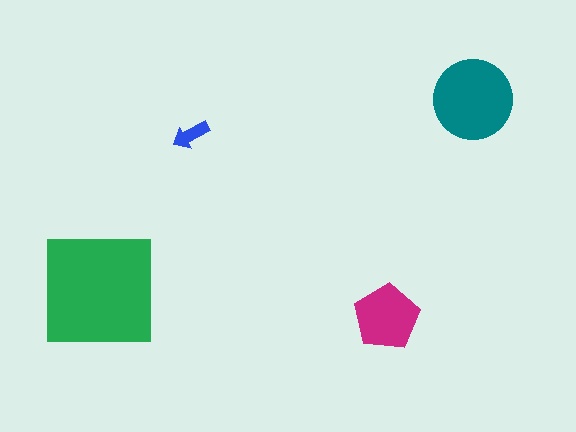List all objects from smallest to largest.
The blue arrow, the magenta pentagon, the teal circle, the green square.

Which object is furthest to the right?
The teal circle is rightmost.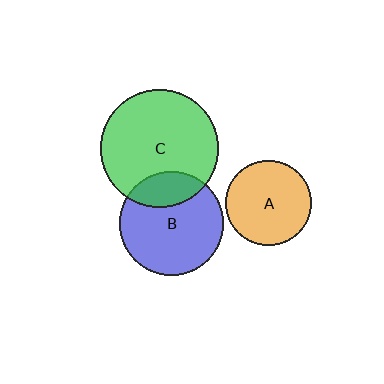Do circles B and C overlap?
Yes.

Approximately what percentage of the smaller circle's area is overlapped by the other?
Approximately 25%.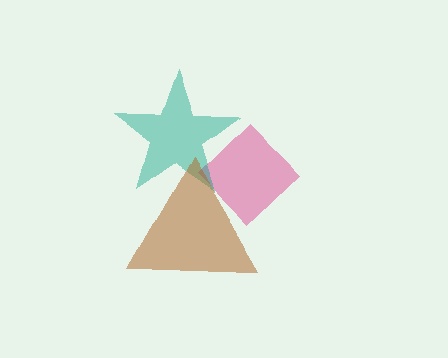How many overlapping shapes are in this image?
There are 3 overlapping shapes in the image.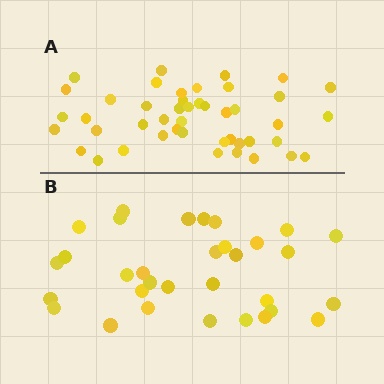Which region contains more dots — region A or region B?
Region A (the top region) has more dots.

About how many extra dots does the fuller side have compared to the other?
Region A has approximately 15 more dots than region B.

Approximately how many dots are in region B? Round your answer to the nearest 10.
About 30 dots. (The exact count is 32, which rounds to 30.)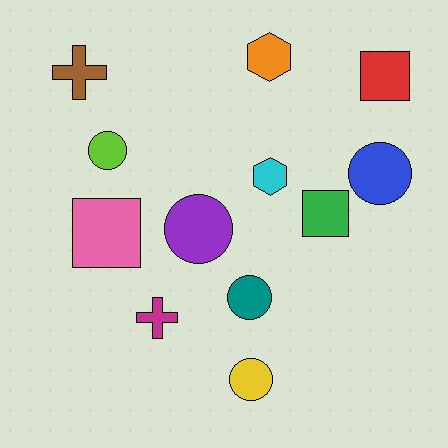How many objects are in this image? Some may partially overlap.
There are 12 objects.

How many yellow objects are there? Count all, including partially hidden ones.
There is 1 yellow object.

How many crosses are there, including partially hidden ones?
There are 2 crosses.